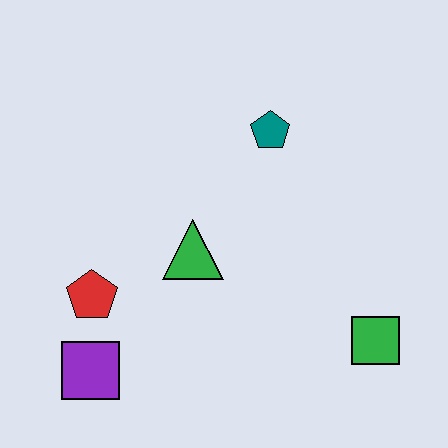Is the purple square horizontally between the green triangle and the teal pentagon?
No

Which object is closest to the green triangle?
The red pentagon is closest to the green triangle.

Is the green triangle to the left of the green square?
Yes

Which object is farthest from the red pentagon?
The green square is farthest from the red pentagon.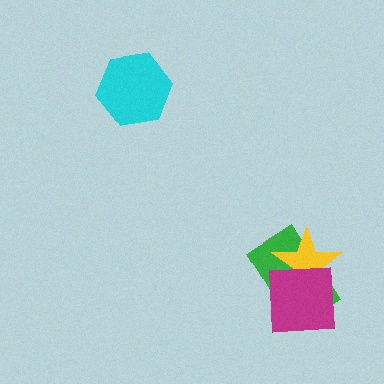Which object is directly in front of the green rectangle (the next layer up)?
The yellow star is directly in front of the green rectangle.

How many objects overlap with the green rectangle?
2 objects overlap with the green rectangle.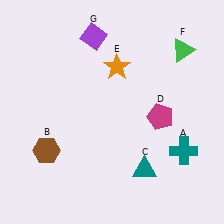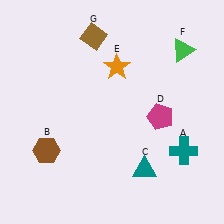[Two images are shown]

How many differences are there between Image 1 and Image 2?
There is 1 difference between the two images.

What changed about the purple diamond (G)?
In Image 1, G is purple. In Image 2, it changed to brown.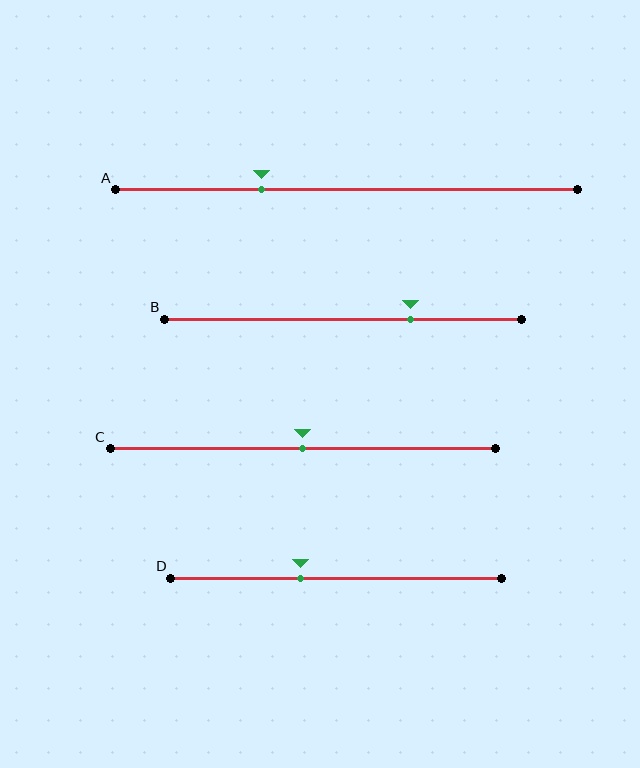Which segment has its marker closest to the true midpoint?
Segment C has its marker closest to the true midpoint.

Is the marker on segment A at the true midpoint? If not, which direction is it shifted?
No, the marker on segment A is shifted to the left by about 19% of the segment length.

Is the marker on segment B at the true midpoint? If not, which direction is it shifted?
No, the marker on segment B is shifted to the right by about 19% of the segment length.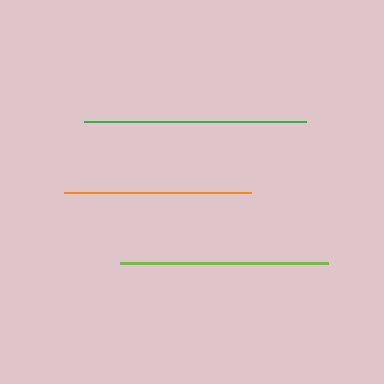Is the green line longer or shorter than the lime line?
The green line is longer than the lime line.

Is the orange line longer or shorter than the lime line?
The lime line is longer than the orange line.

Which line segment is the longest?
The green line is the longest at approximately 222 pixels.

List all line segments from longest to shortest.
From longest to shortest: green, lime, orange.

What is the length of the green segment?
The green segment is approximately 222 pixels long.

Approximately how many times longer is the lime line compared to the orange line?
The lime line is approximately 1.1 times the length of the orange line.